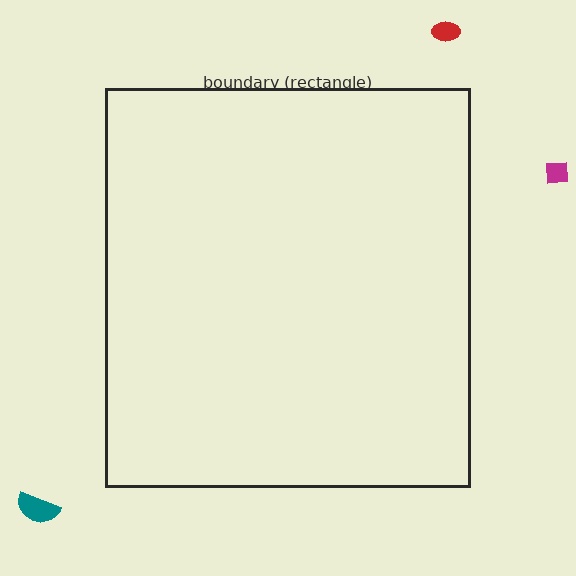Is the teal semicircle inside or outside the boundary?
Outside.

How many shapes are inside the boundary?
0 inside, 3 outside.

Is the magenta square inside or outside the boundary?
Outside.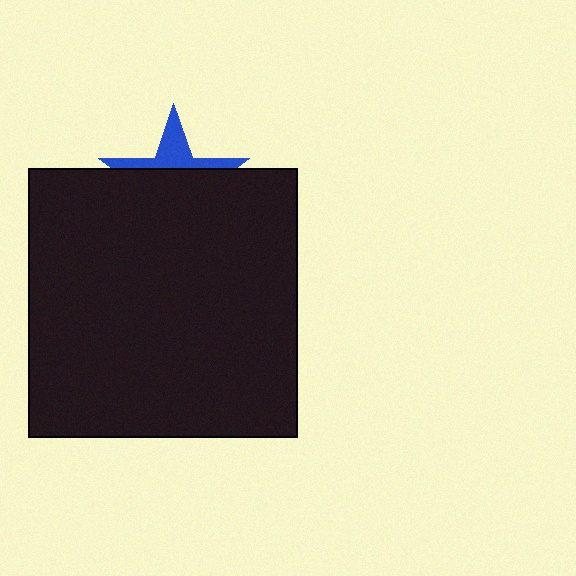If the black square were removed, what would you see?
You would see the complete blue star.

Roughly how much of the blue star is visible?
A small part of it is visible (roughly 33%).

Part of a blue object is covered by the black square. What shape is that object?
It is a star.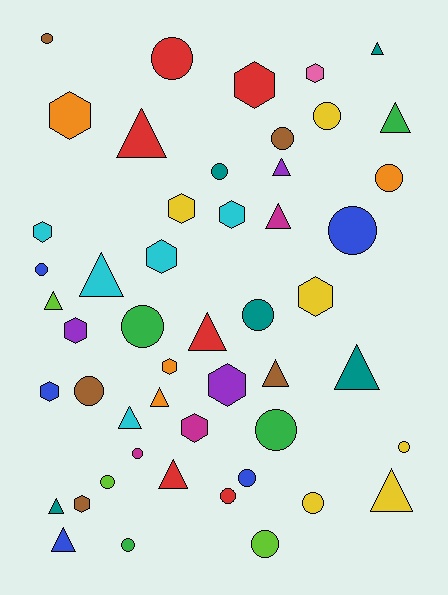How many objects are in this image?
There are 50 objects.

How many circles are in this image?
There are 20 circles.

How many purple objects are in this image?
There are 3 purple objects.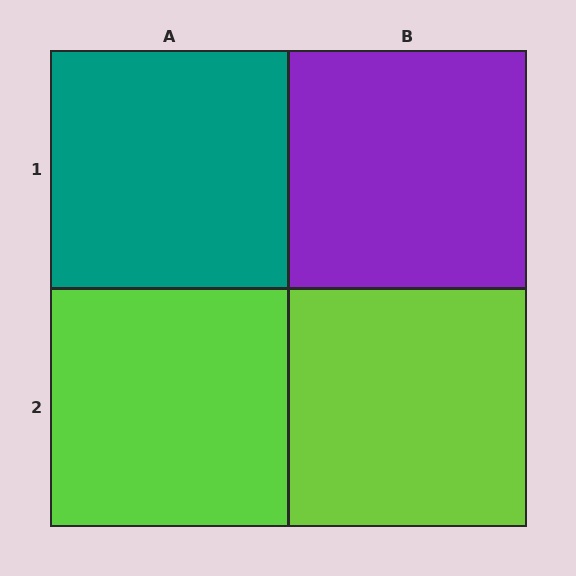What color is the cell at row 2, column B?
Lime.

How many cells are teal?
1 cell is teal.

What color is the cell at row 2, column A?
Lime.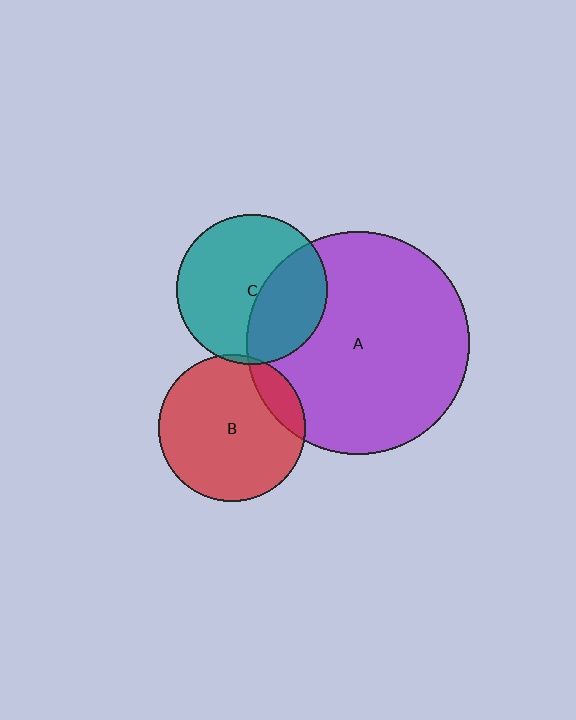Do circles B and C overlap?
Yes.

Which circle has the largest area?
Circle A (purple).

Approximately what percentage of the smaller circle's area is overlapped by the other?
Approximately 5%.